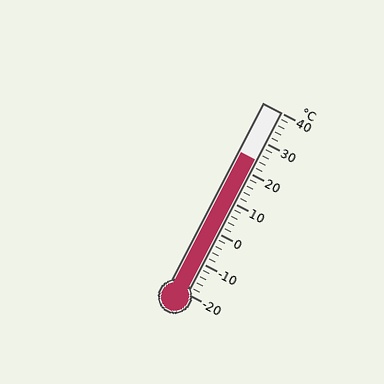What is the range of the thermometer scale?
The thermometer scale ranges from -20°C to 40°C.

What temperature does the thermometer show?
The thermometer shows approximately 24°C.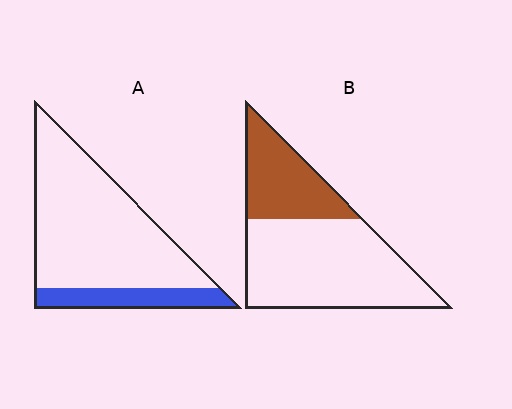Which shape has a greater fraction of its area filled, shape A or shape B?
Shape B.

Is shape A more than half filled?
No.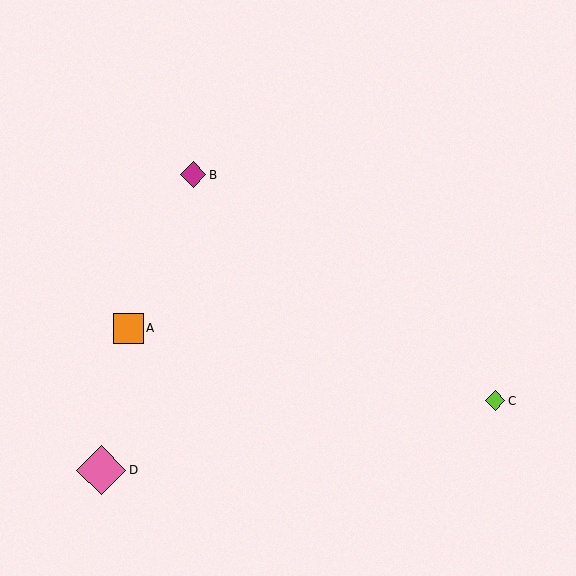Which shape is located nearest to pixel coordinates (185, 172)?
The magenta diamond (labeled B) at (193, 175) is nearest to that location.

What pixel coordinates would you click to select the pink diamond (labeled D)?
Click at (101, 470) to select the pink diamond D.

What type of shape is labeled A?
Shape A is an orange square.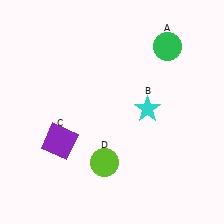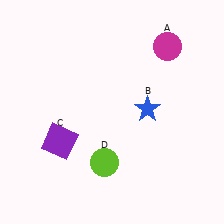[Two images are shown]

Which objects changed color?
A changed from green to magenta. B changed from cyan to blue.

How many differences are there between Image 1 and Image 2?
There are 2 differences between the two images.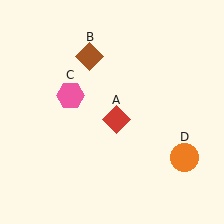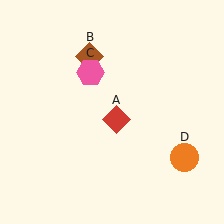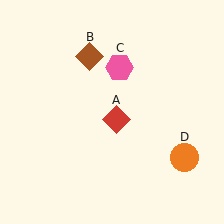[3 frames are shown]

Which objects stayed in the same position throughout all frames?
Red diamond (object A) and brown diamond (object B) and orange circle (object D) remained stationary.